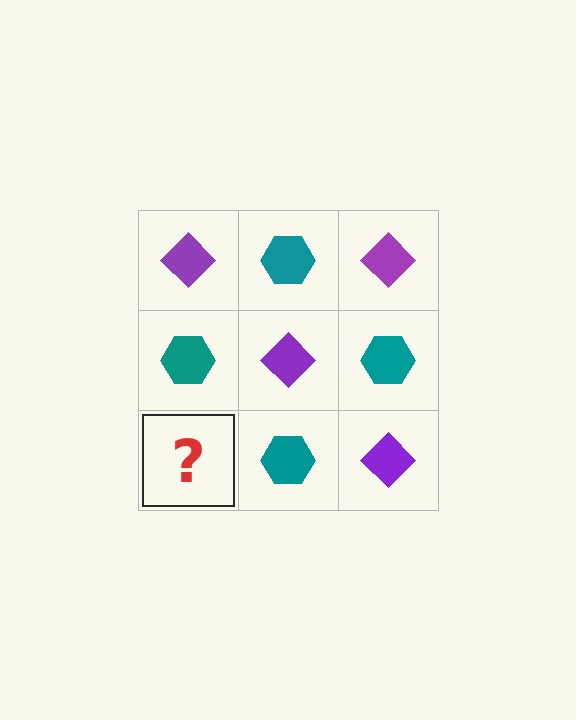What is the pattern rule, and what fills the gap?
The rule is that it alternates purple diamond and teal hexagon in a checkerboard pattern. The gap should be filled with a purple diamond.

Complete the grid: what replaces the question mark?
The question mark should be replaced with a purple diamond.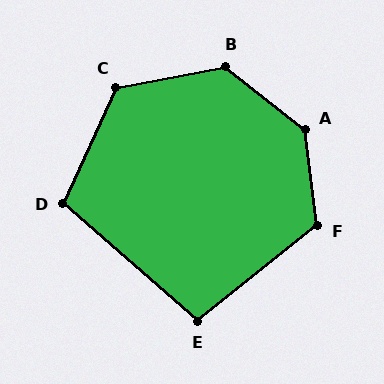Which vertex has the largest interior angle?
A, at approximately 135 degrees.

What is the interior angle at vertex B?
Approximately 131 degrees (obtuse).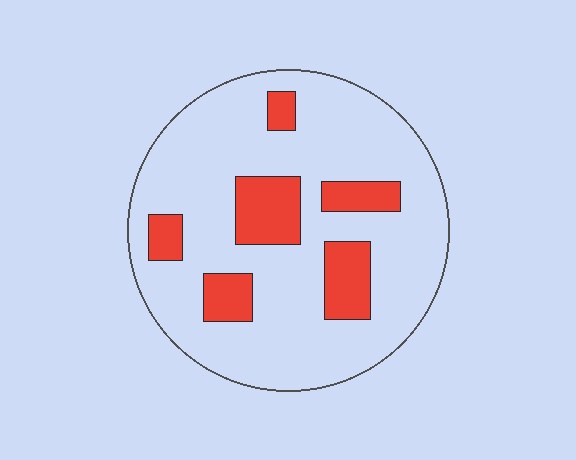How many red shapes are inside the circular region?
6.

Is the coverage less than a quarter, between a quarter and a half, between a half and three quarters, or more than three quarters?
Less than a quarter.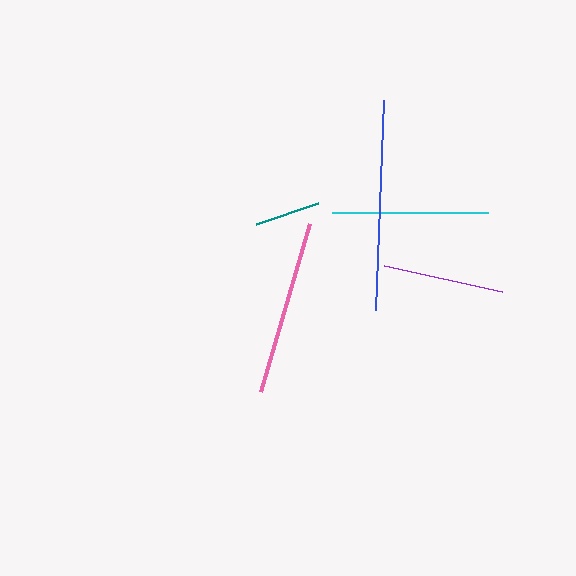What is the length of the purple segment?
The purple segment is approximately 121 pixels long.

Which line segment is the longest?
The blue line is the longest at approximately 210 pixels.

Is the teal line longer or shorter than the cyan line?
The cyan line is longer than the teal line.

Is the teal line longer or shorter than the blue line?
The blue line is longer than the teal line.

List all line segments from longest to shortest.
From longest to shortest: blue, pink, cyan, purple, teal.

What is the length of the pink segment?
The pink segment is approximately 175 pixels long.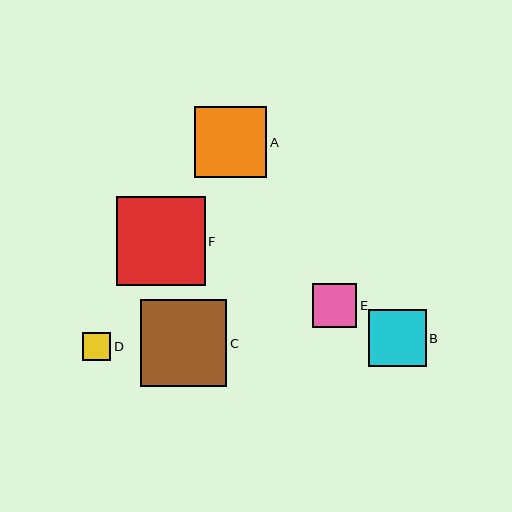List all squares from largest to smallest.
From largest to smallest: F, C, A, B, E, D.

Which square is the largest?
Square F is the largest with a size of approximately 89 pixels.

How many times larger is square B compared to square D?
Square B is approximately 2.1 times the size of square D.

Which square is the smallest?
Square D is the smallest with a size of approximately 28 pixels.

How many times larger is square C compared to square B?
Square C is approximately 1.5 times the size of square B.